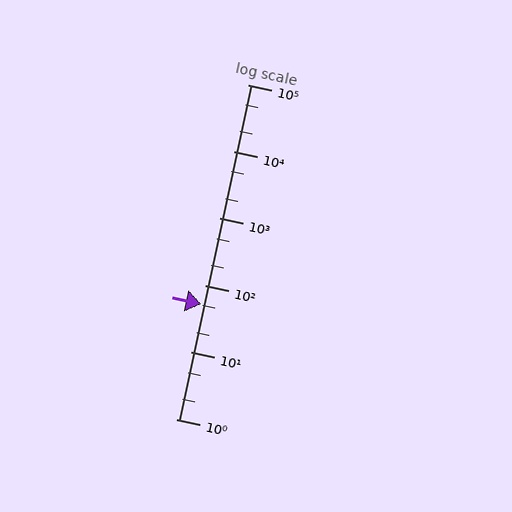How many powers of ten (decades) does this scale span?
The scale spans 5 decades, from 1 to 100000.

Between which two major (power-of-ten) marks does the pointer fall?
The pointer is between 10 and 100.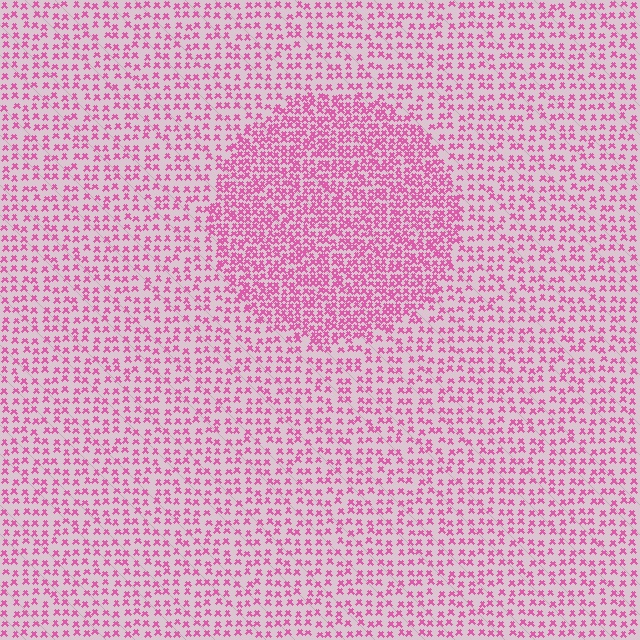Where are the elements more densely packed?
The elements are more densely packed inside the circle boundary.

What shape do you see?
I see a circle.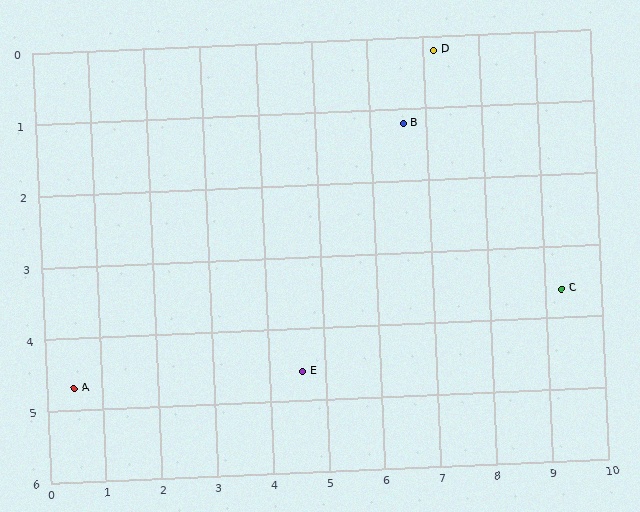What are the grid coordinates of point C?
Point C is at approximately (9.3, 3.6).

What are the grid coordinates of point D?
Point D is at approximately (7.2, 0.2).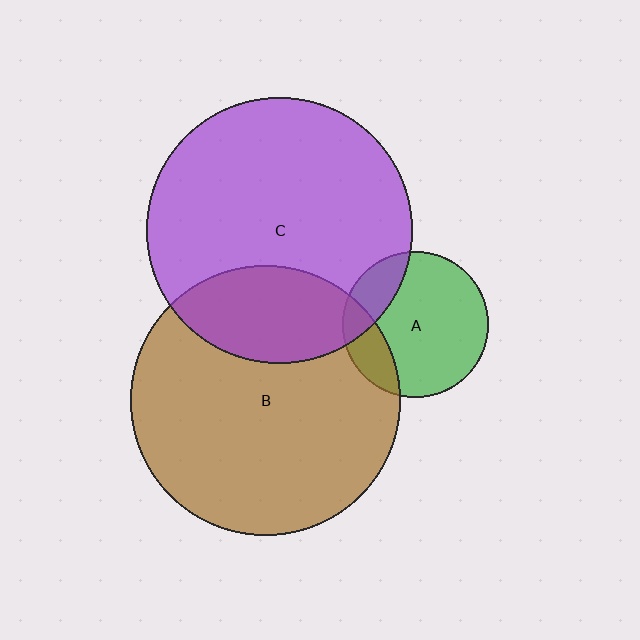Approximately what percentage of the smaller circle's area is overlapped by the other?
Approximately 20%.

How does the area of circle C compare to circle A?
Approximately 3.3 times.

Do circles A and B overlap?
Yes.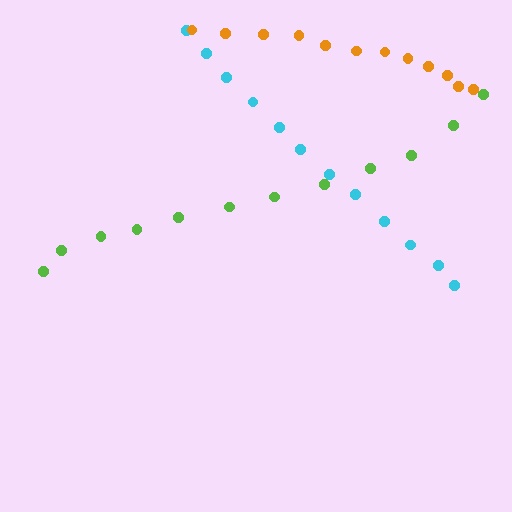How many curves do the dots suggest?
There are 3 distinct paths.